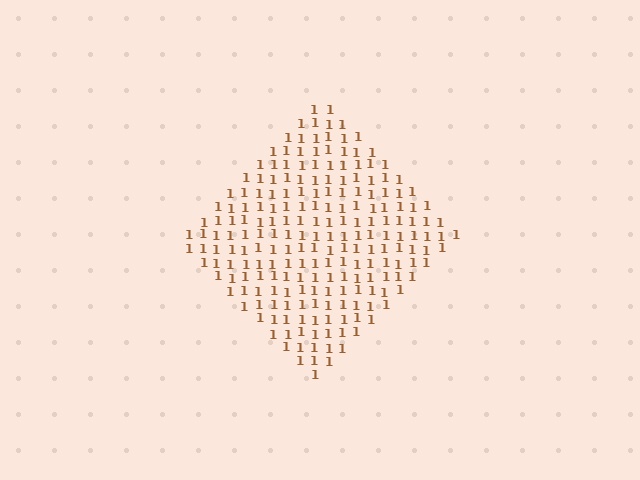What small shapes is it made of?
It is made of small digit 1's.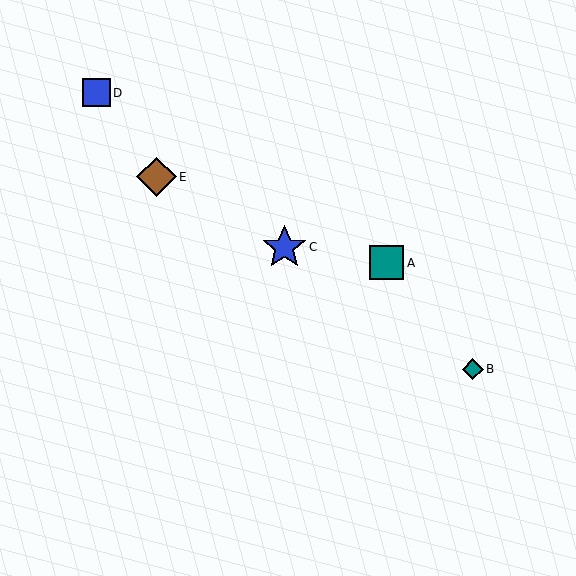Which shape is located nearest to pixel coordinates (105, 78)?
The blue square (labeled D) at (96, 93) is nearest to that location.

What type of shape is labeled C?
Shape C is a blue star.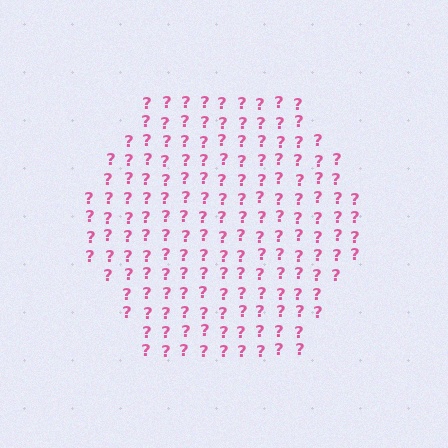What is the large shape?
The large shape is a hexagon.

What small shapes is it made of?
It is made of small question marks.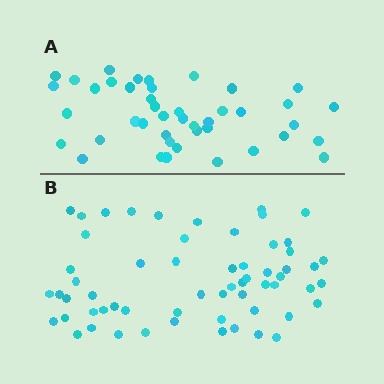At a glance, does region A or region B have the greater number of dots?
Region B (the bottom region) has more dots.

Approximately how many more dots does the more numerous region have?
Region B has approximately 15 more dots than region A.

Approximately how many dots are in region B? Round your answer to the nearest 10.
About 60 dots.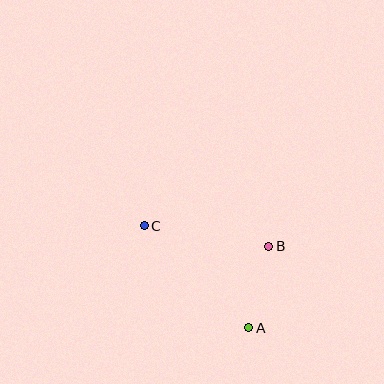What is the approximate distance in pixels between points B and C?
The distance between B and C is approximately 126 pixels.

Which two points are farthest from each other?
Points A and C are farthest from each other.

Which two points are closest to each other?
Points A and B are closest to each other.